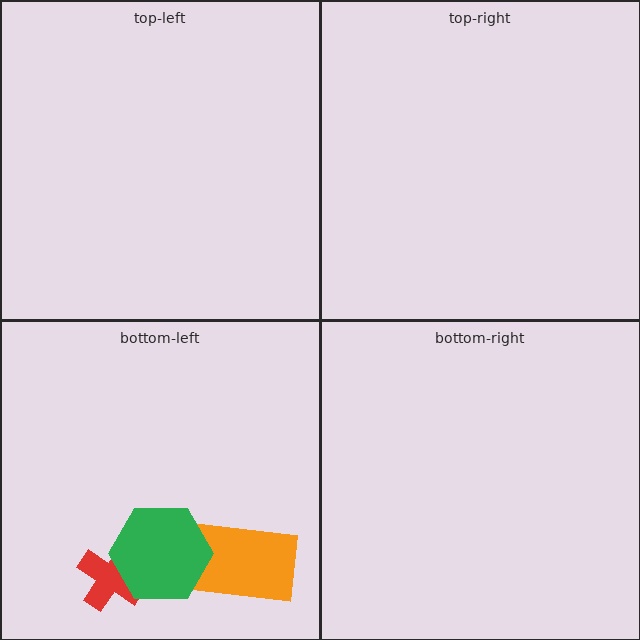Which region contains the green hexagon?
The bottom-left region.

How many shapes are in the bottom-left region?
3.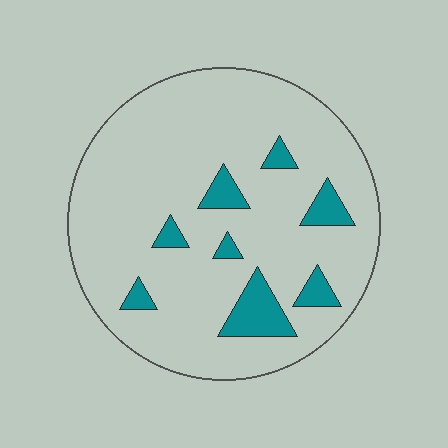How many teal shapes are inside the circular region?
8.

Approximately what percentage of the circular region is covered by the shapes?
Approximately 10%.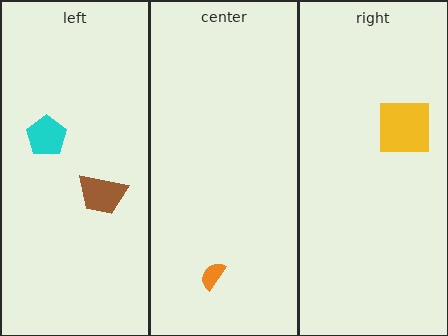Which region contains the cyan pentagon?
The left region.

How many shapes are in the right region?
1.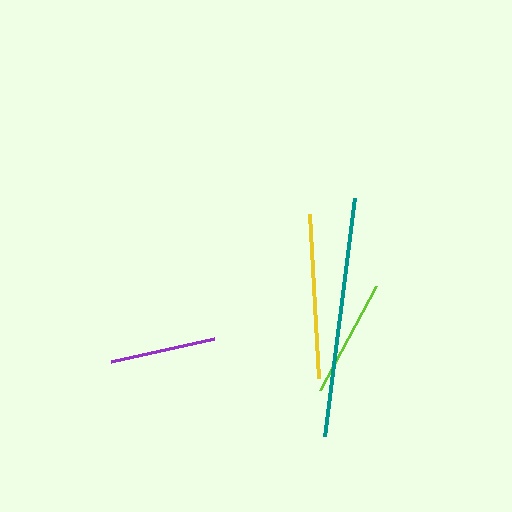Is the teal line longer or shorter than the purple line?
The teal line is longer than the purple line.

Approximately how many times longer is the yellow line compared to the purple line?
The yellow line is approximately 1.6 times the length of the purple line.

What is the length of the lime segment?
The lime segment is approximately 118 pixels long.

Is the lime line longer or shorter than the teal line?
The teal line is longer than the lime line.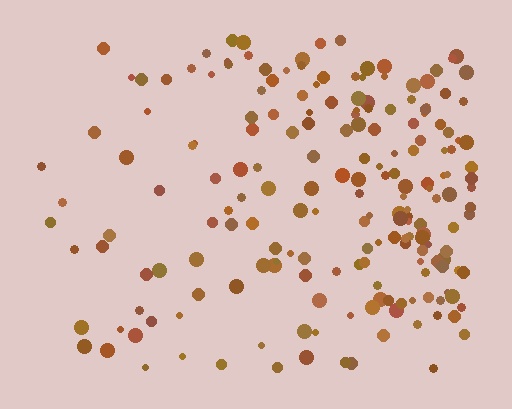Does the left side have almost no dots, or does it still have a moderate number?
Still a moderate number, just noticeably fewer than the right.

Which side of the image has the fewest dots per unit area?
The left.